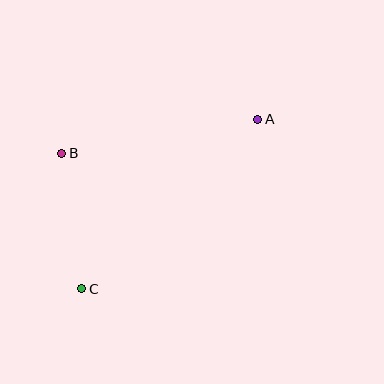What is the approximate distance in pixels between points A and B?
The distance between A and B is approximately 199 pixels.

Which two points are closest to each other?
Points B and C are closest to each other.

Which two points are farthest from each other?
Points A and C are farthest from each other.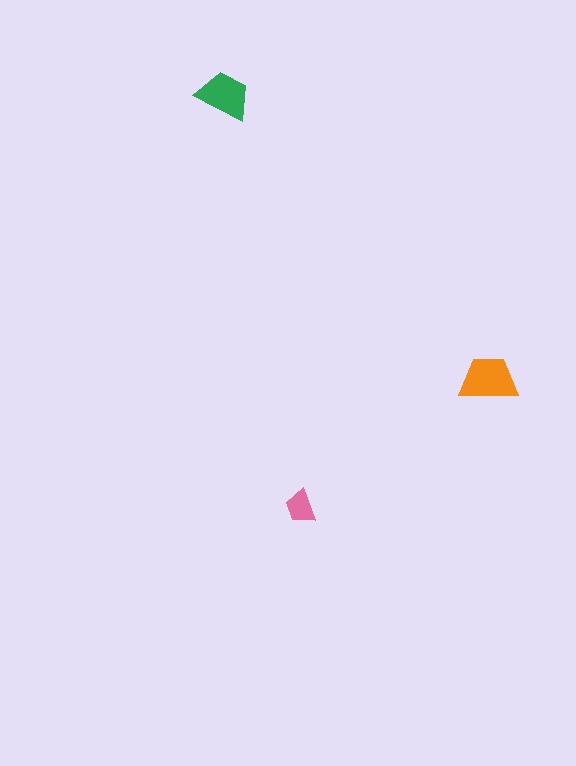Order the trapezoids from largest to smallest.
the orange one, the green one, the pink one.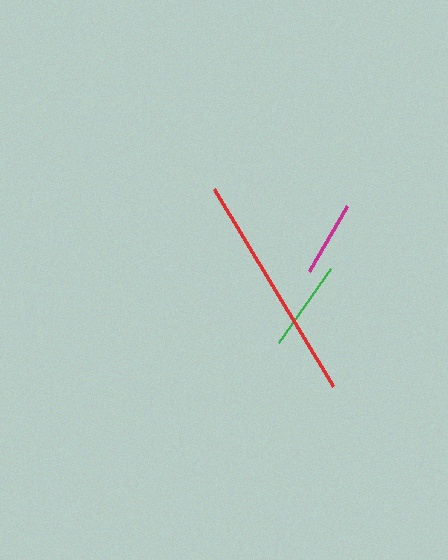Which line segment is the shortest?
The magenta line is the shortest at approximately 75 pixels.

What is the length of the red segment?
The red segment is approximately 230 pixels long.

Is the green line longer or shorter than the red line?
The red line is longer than the green line.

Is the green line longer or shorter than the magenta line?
The green line is longer than the magenta line.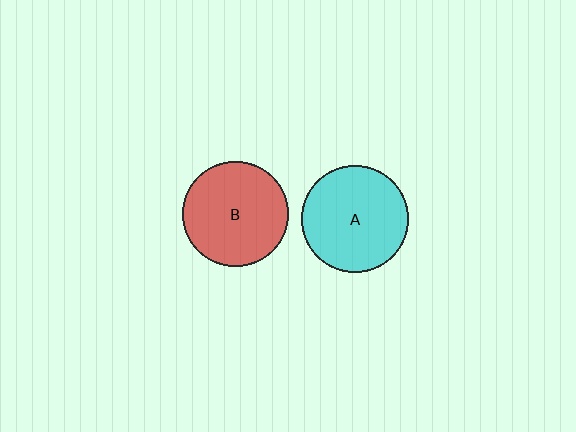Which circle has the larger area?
Circle A (cyan).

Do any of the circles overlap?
No, none of the circles overlap.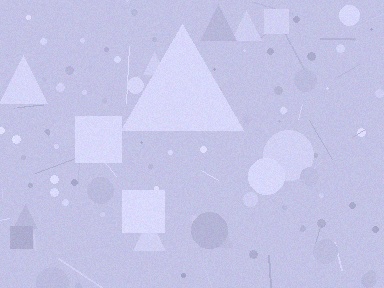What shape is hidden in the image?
A triangle is hidden in the image.